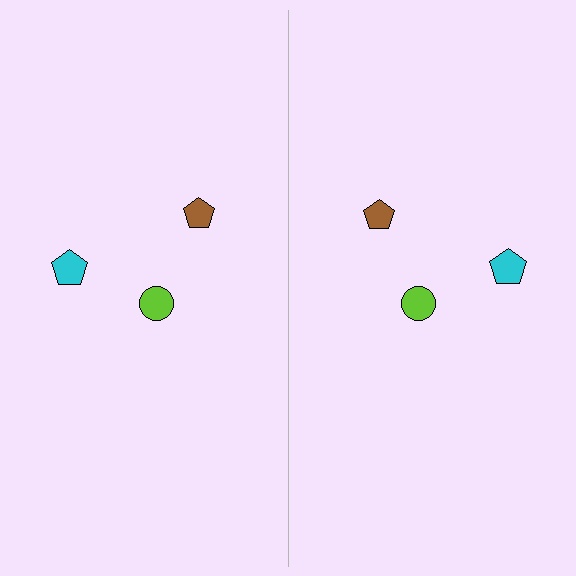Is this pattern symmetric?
Yes, this pattern has bilateral (reflection) symmetry.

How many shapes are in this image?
There are 6 shapes in this image.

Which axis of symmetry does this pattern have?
The pattern has a vertical axis of symmetry running through the center of the image.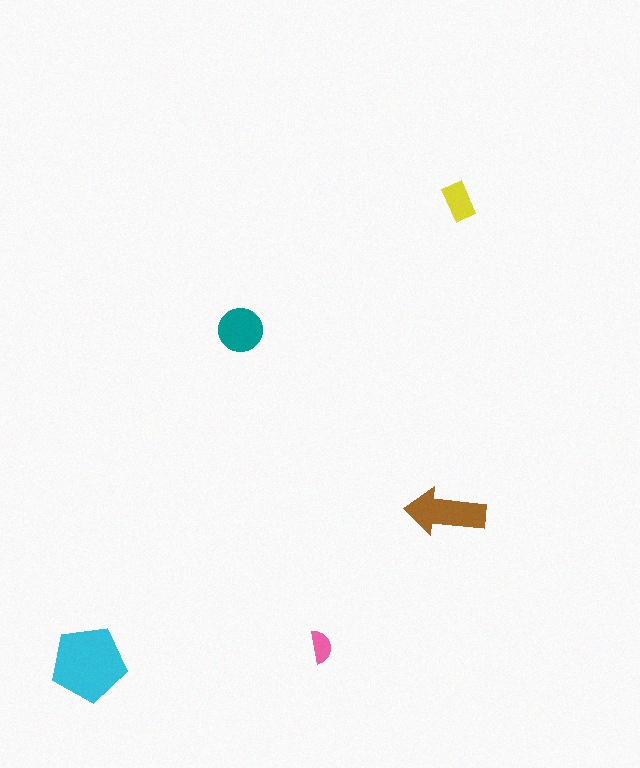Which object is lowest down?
The cyan pentagon is bottommost.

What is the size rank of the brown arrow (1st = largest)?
2nd.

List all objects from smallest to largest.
The pink semicircle, the yellow rectangle, the teal circle, the brown arrow, the cyan pentagon.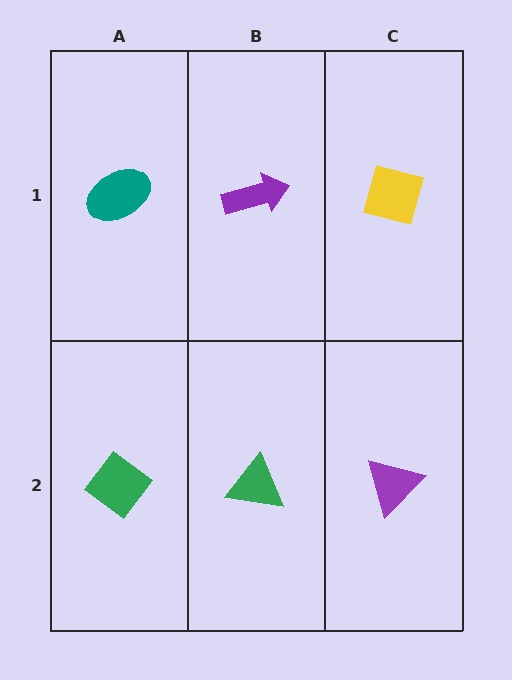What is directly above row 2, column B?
A purple arrow.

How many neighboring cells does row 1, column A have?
2.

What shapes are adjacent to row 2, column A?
A teal ellipse (row 1, column A), a green triangle (row 2, column B).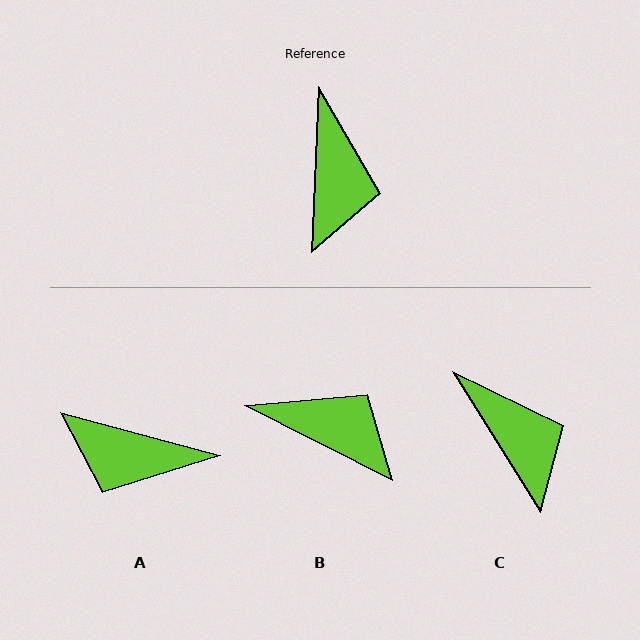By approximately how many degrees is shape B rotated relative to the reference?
Approximately 65 degrees counter-clockwise.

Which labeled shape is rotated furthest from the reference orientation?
A, about 103 degrees away.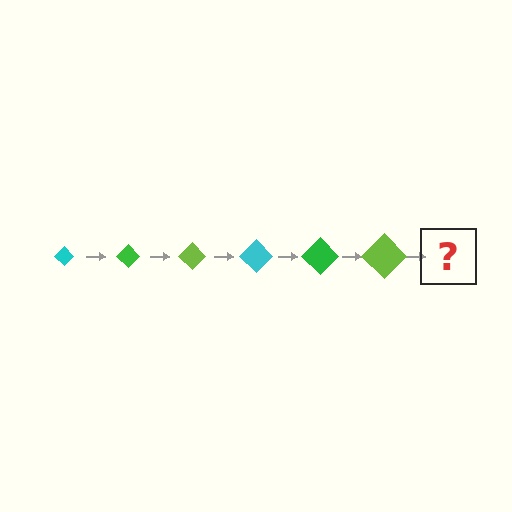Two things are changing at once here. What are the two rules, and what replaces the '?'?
The two rules are that the diamond grows larger each step and the color cycles through cyan, green, and lime. The '?' should be a cyan diamond, larger than the previous one.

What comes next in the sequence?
The next element should be a cyan diamond, larger than the previous one.